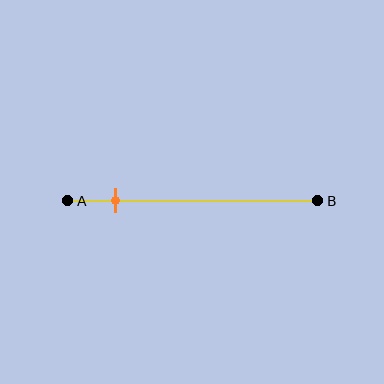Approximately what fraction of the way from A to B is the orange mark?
The orange mark is approximately 20% of the way from A to B.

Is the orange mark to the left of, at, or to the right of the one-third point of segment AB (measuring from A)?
The orange mark is to the left of the one-third point of segment AB.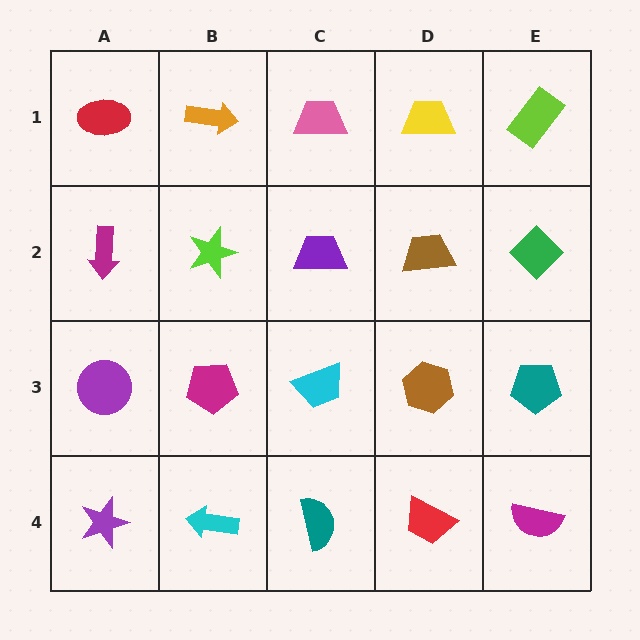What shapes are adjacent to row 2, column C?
A pink trapezoid (row 1, column C), a cyan trapezoid (row 3, column C), a lime star (row 2, column B), a brown trapezoid (row 2, column D).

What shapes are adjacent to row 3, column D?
A brown trapezoid (row 2, column D), a red trapezoid (row 4, column D), a cyan trapezoid (row 3, column C), a teal pentagon (row 3, column E).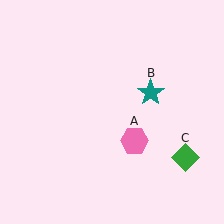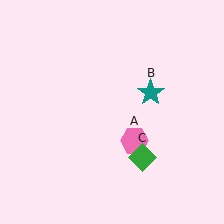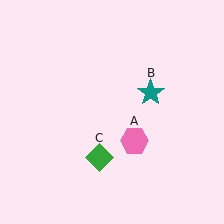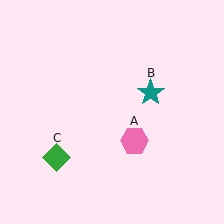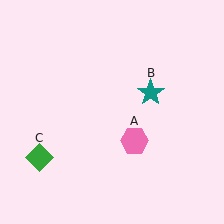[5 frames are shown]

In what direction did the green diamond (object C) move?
The green diamond (object C) moved left.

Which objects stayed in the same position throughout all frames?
Pink hexagon (object A) and teal star (object B) remained stationary.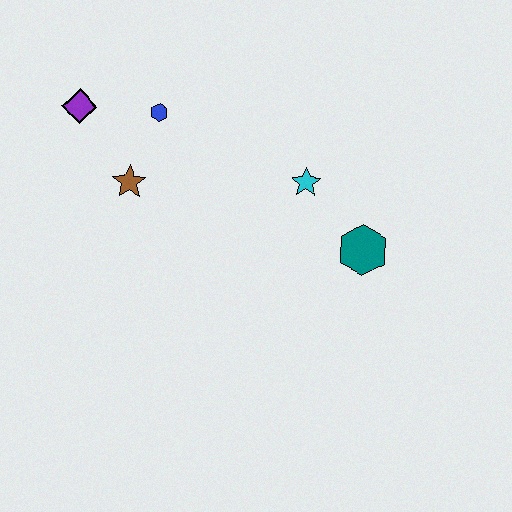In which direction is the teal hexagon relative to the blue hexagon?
The teal hexagon is to the right of the blue hexagon.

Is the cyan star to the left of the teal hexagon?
Yes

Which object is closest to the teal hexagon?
The cyan star is closest to the teal hexagon.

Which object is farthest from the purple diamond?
The teal hexagon is farthest from the purple diamond.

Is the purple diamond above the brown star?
Yes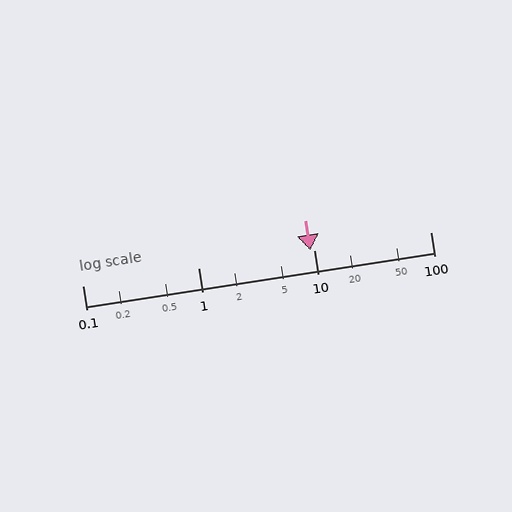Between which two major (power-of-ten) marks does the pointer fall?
The pointer is between 1 and 10.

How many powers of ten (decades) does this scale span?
The scale spans 3 decades, from 0.1 to 100.